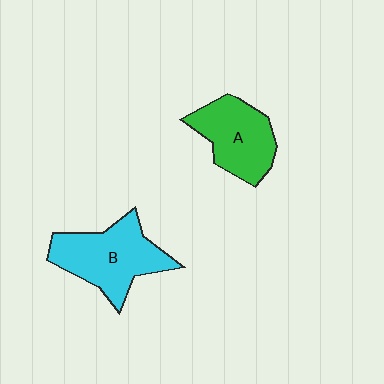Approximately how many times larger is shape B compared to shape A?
Approximately 1.2 times.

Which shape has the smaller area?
Shape A (green).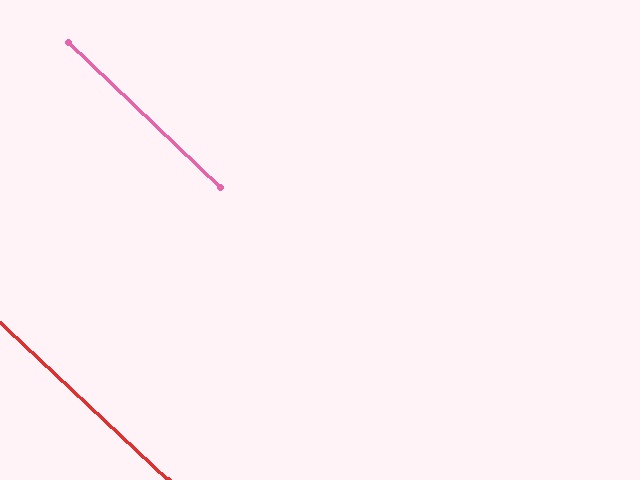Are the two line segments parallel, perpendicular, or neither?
Parallel — their directions differ by only 0.5°.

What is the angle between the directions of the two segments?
Approximately 1 degree.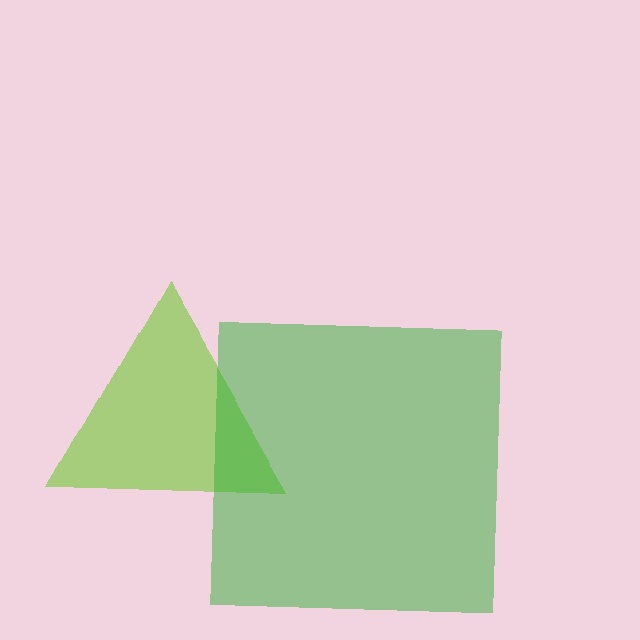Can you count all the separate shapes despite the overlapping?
Yes, there are 2 separate shapes.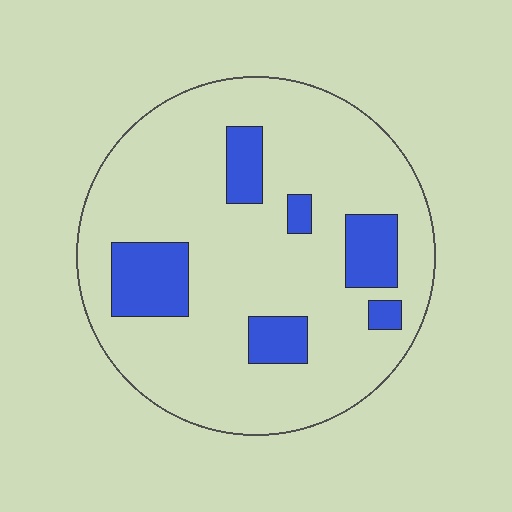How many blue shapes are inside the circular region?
6.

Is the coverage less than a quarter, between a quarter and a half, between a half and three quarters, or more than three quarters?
Less than a quarter.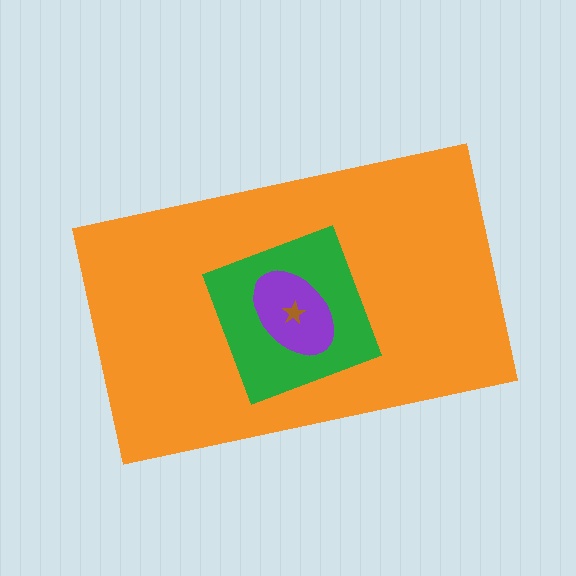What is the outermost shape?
The orange rectangle.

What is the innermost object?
The brown star.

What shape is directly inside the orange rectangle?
The green square.